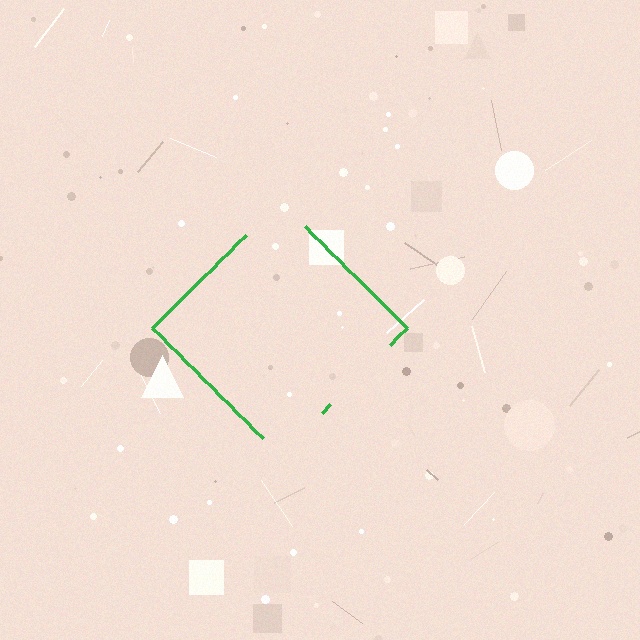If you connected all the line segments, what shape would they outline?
They would outline a diamond.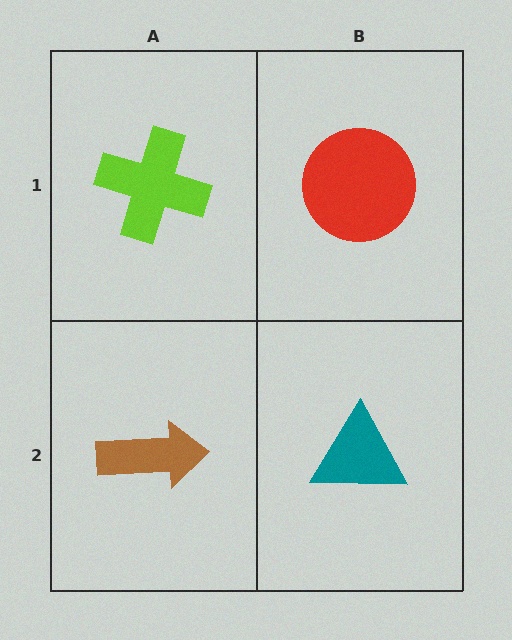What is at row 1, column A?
A lime cross.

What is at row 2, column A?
A brown arrow.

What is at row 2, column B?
A teal triangle.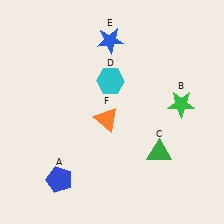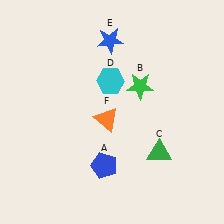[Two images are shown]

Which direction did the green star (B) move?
The green star (B) moved left.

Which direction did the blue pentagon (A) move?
The blue pentagon (A) moved right.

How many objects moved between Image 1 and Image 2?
2 objects moved between the two images.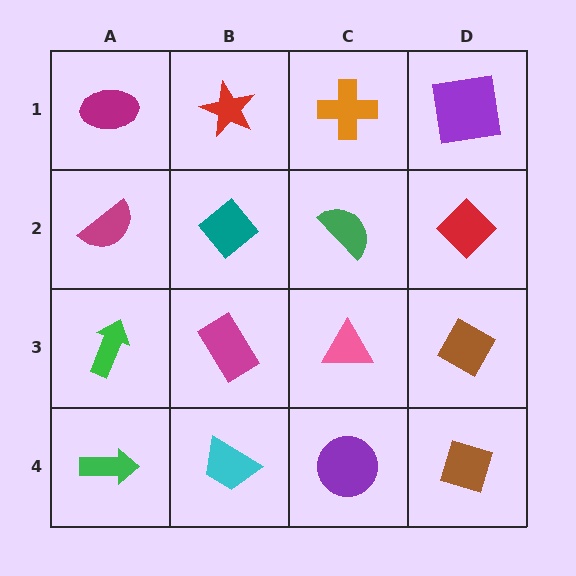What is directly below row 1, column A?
A magenta semicircle.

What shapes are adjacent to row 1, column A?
A magenta semicircle (row 2, column A), a red star (row 1, column B).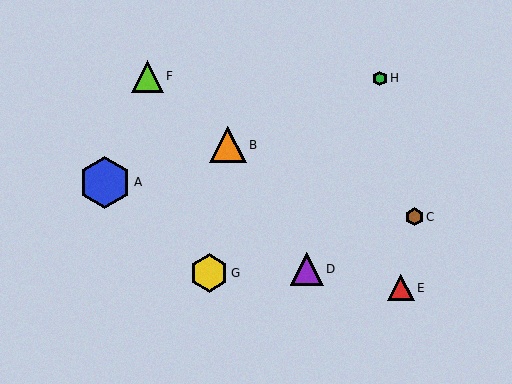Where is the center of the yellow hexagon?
The center of the yellow hexagon is at (209, 273).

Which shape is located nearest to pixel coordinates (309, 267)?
The purple triangle (labeled D) at (307, 269) is nearest to that location.